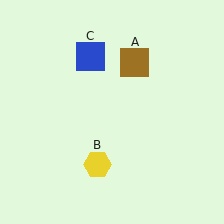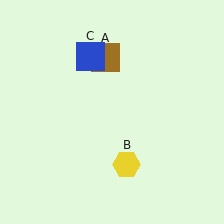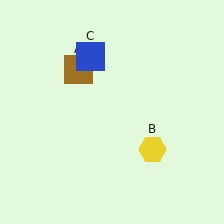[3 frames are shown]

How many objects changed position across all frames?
2 objects changed position: brown square (object A), yellow hexagon (object B).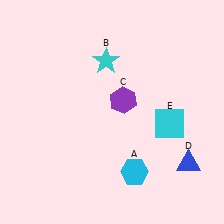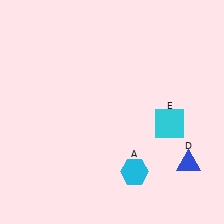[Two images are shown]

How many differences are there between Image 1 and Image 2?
There are 2 differences between the two images.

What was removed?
The purple hexagon (C), the cyan star (B) were removed in Image 2.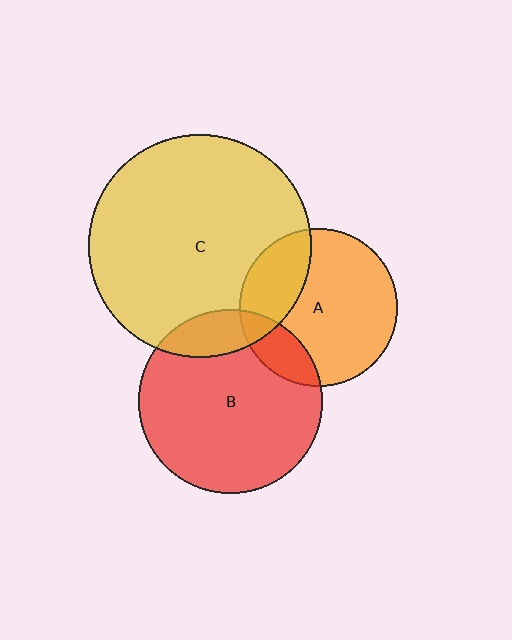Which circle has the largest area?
Circle C (yellow).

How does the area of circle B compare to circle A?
Approximately 1.4 times.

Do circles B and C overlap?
Yes.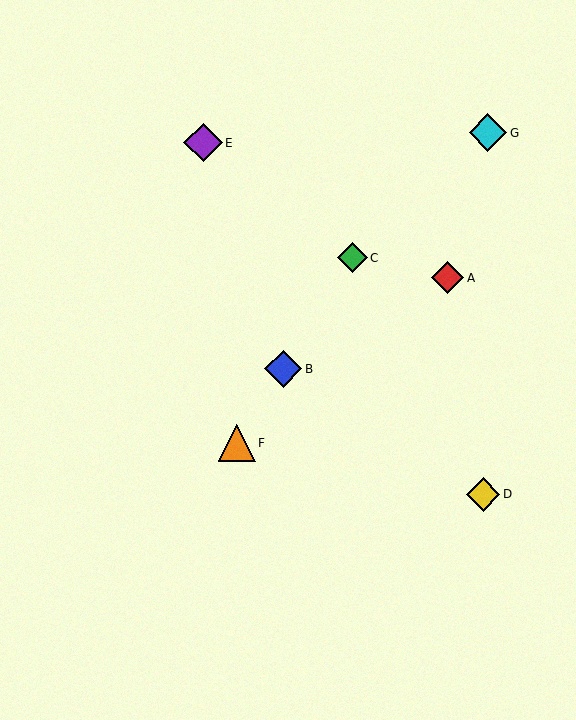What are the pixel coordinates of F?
Object F is at (237, 443).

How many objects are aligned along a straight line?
3 objects (B, C, F) are aligned along a straight line.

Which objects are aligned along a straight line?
Objects B, C, F are aligned along a straight line.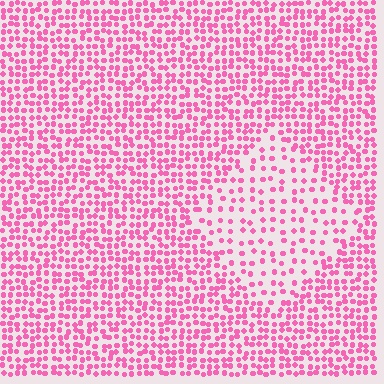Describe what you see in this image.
The image contains small pink elements arranged at two different densities. A diamond-shaped region is visible where the elements are less densely packed than the surrounding area.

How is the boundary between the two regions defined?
The boundary is defined by a change in element density (approximately 2.1x ratio). All elements are the same color, size, and shape.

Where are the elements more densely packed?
The elements are more densely packed outside the diamond boundary.